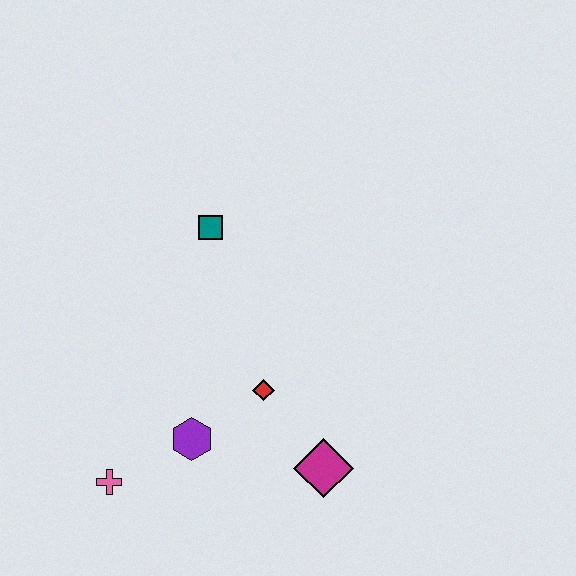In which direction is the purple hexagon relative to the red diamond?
The purple hexagon is to the left of the red diamond.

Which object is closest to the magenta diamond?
The red diamond is closest to the magenta diamond.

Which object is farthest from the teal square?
The pink cross is farthest from the teal square.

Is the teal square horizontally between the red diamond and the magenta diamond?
No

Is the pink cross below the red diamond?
Yes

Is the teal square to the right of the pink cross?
Yes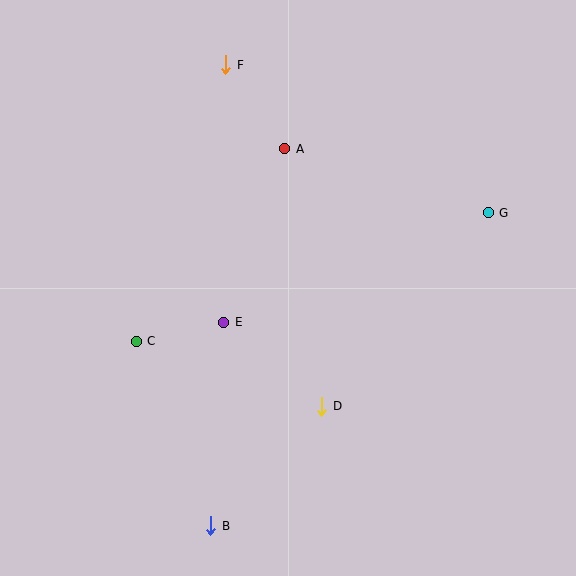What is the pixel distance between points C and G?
The distance between C and G is 375 pixels.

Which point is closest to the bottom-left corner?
Point B is closest to the bottom-left corner.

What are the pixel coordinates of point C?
Point C is at (136, 341).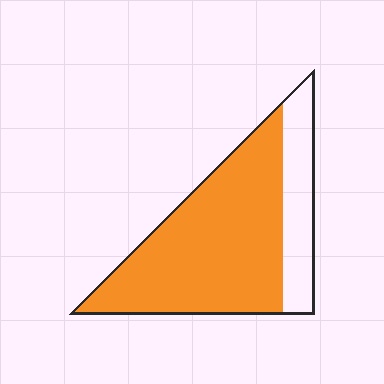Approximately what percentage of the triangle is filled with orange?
Approximately 75%.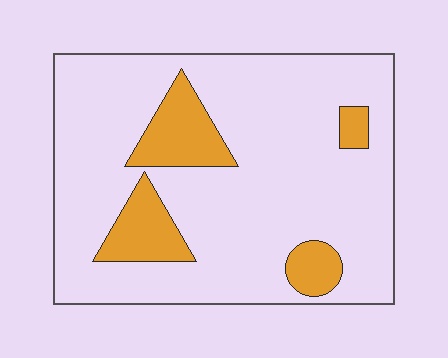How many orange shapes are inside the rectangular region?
4.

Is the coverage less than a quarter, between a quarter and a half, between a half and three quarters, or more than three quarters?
Less than a quarter.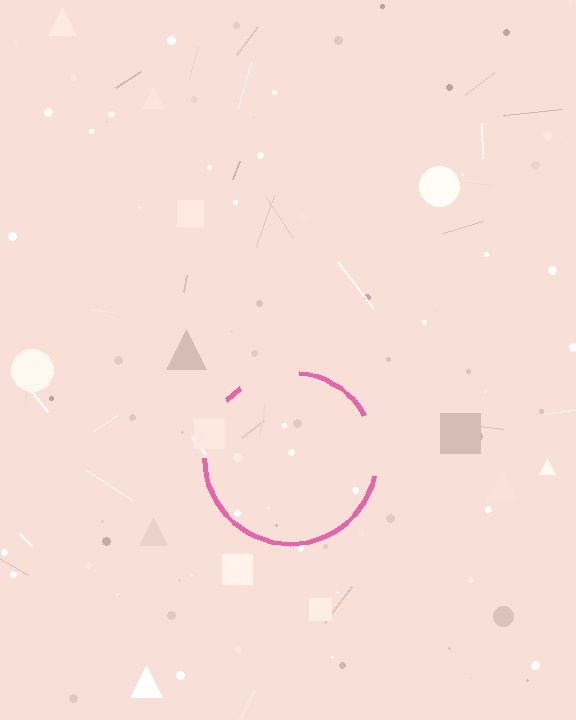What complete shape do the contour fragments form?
The contour fragments form a circle.